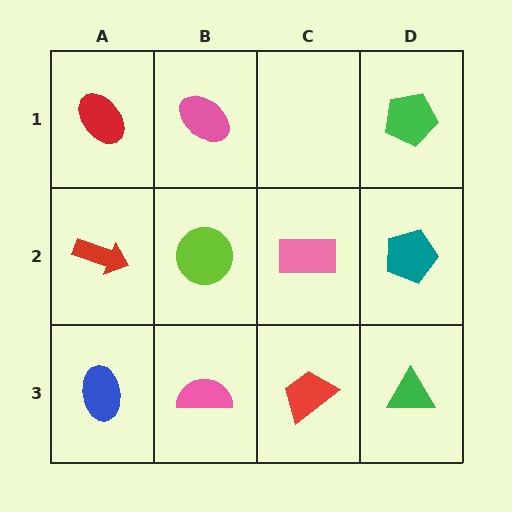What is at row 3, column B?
A pink semicircle.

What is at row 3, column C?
A red trapezoid.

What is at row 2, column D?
A teal pentagon.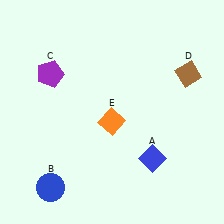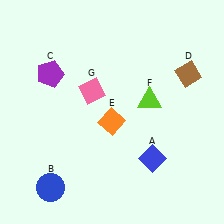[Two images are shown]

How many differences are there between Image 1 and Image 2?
There are 2 differences between the two images.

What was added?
A lime triangle (F), a pink diamond (G) were added in Image 2.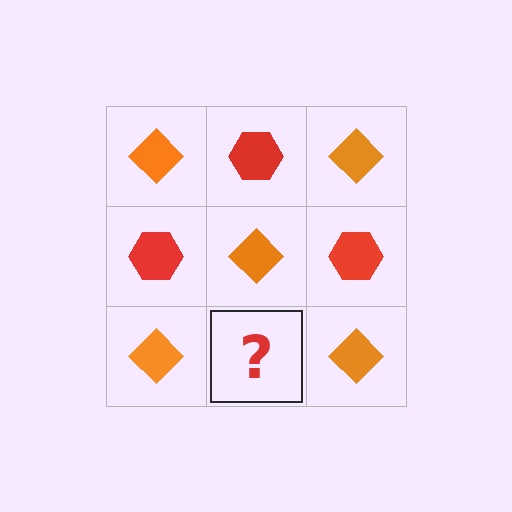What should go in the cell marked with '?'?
The missing cell should contain a red hexagon.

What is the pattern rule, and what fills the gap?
The rule is that it alternates orange diamond and red hexagon in a checkerboard pattern. The gap should be filled with a red hexagon.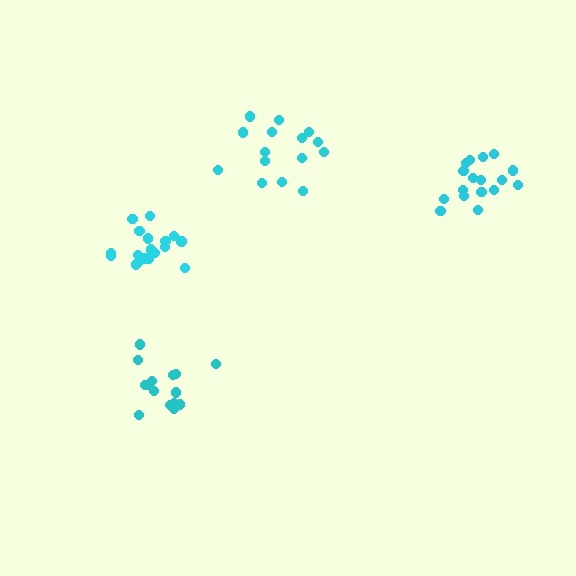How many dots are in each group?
Group 1: 17 dots, Group 2: 15 dots, Group 3: 18 dots, Group 4: 15 dots (65 total).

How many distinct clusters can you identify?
There are 4 distinct clusters.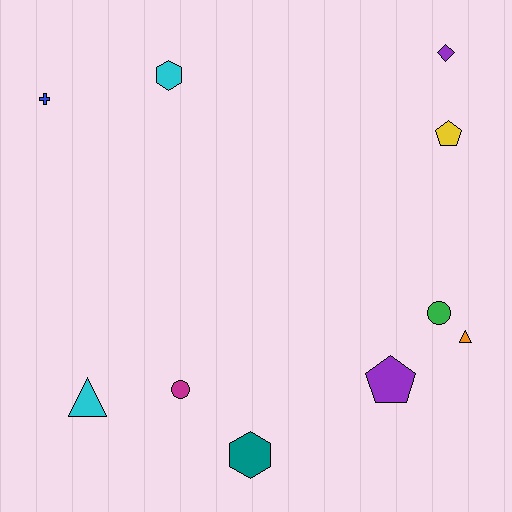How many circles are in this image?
There are 2 circles.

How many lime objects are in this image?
There are no lime objects.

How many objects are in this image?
There are 10 objects.